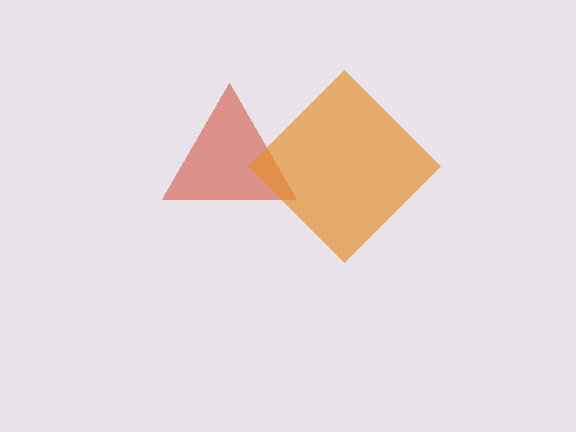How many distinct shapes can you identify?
There are 2 distinct shapes: a red triangle, an orange diamond.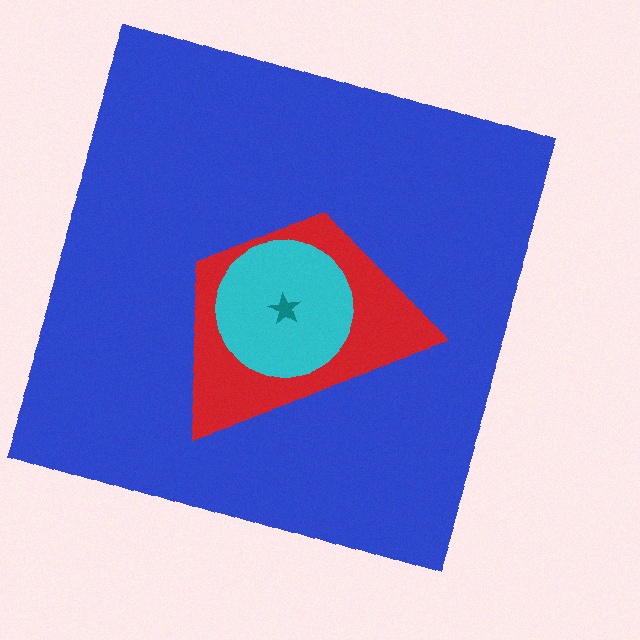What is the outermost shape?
The blue square.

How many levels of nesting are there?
4.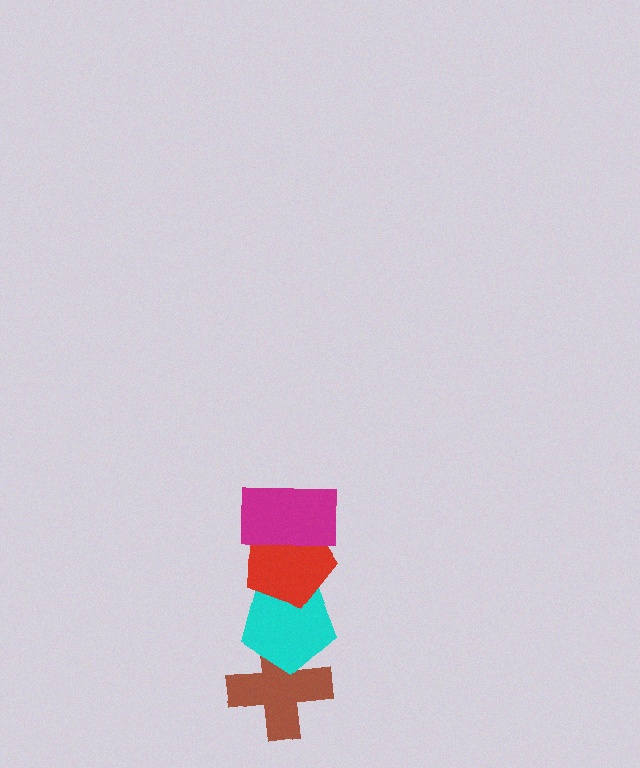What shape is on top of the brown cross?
The cyan pentagon is on top of the brown cross.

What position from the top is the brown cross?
The brown cross is 4th from the top.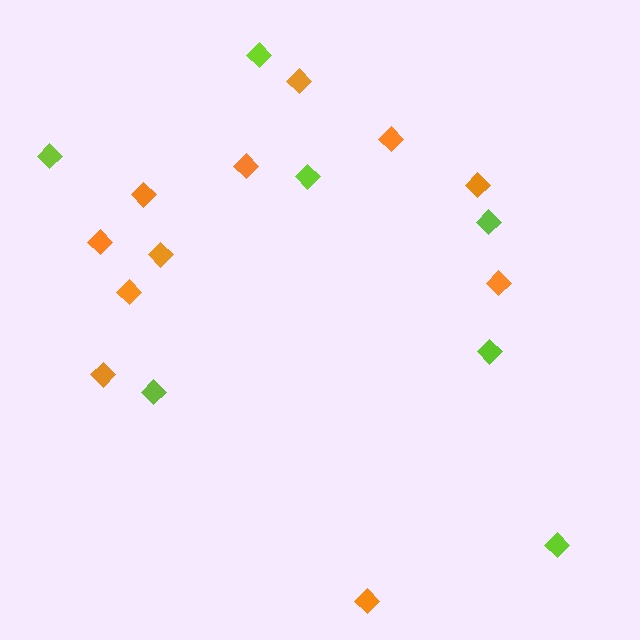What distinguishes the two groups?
There are 2 groups: one group of orange diamonds (11) and one group of lime diamonds (7).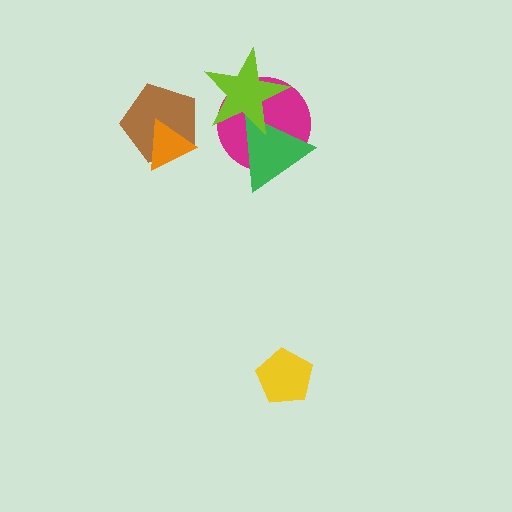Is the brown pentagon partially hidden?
Yes, it is partially covered by another shape.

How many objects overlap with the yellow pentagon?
0 objects overlap with the yellow pentagon.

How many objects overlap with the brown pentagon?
1 object overlaps with the brown pentagon.